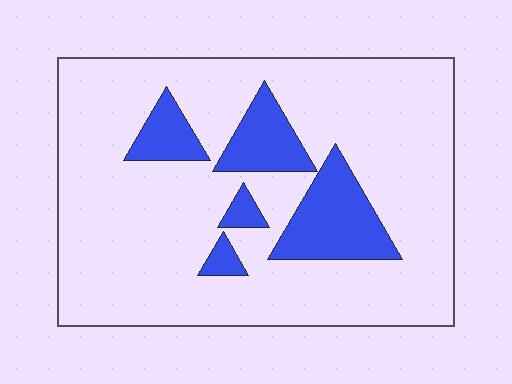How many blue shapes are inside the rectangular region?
5.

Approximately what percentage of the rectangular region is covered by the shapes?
Approximately 15%.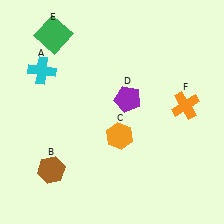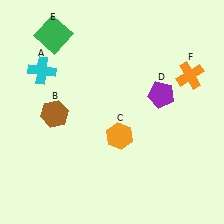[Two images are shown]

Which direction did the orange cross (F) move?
The orange cross (F) moved up.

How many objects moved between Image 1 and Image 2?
3 objects moved between the two images.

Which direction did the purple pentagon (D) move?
The purple pentagon (D) moved right.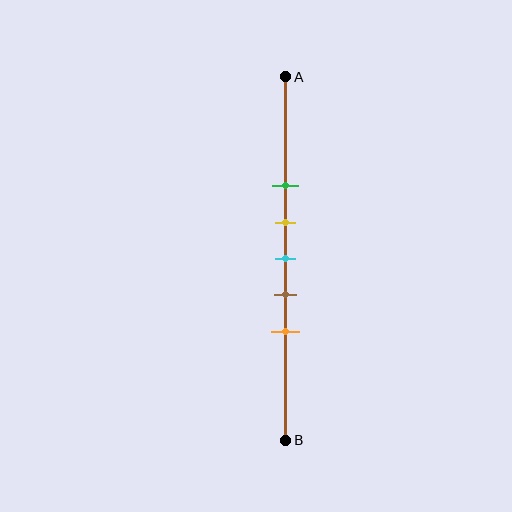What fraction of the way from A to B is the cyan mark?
The cyan mark is approximately 50% (0.5) of the way from A to B.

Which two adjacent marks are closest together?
The yellow and cyan marks are the closest adjacent pair.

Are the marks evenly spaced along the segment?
Yes, the marks are approximately evenly spaced.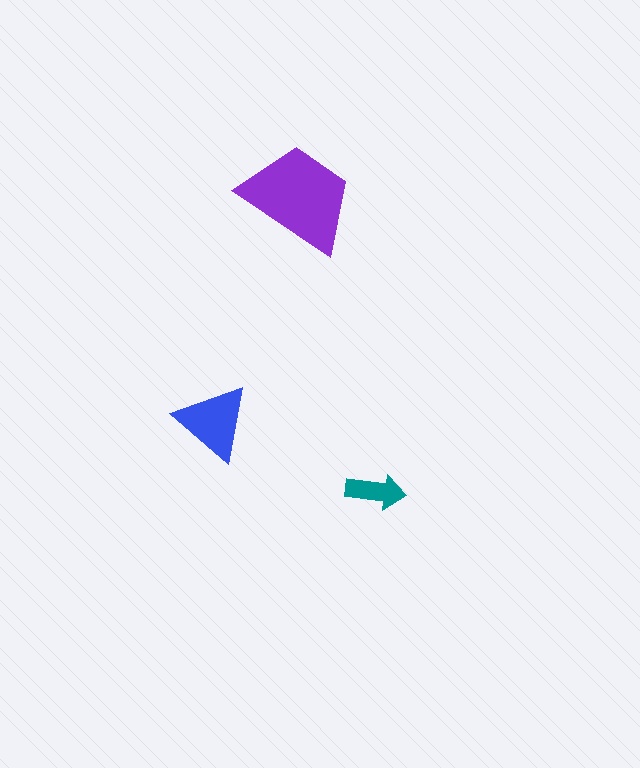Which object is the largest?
The purple trapezoid.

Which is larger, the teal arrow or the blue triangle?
The blue triangle.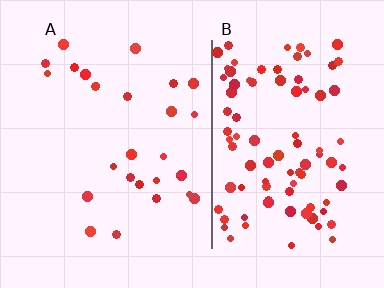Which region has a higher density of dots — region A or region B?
B (the right).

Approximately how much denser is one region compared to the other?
Approximately 3.6× — region B over region A.